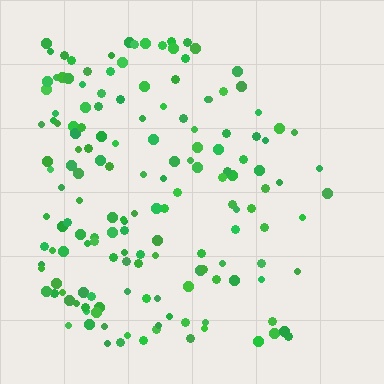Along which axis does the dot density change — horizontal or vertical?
Horizontal.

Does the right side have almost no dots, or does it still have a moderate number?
Still a moderate number, just noticeably fewer than the left.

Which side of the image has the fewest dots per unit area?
The right.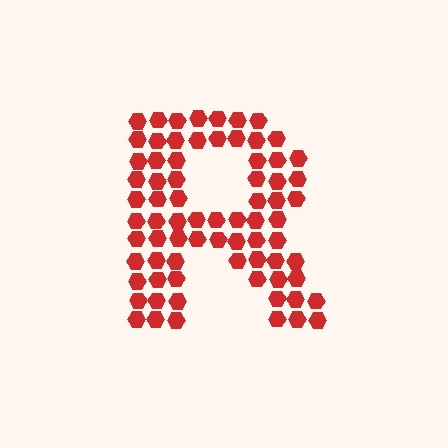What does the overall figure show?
The overall figure shows the letter R.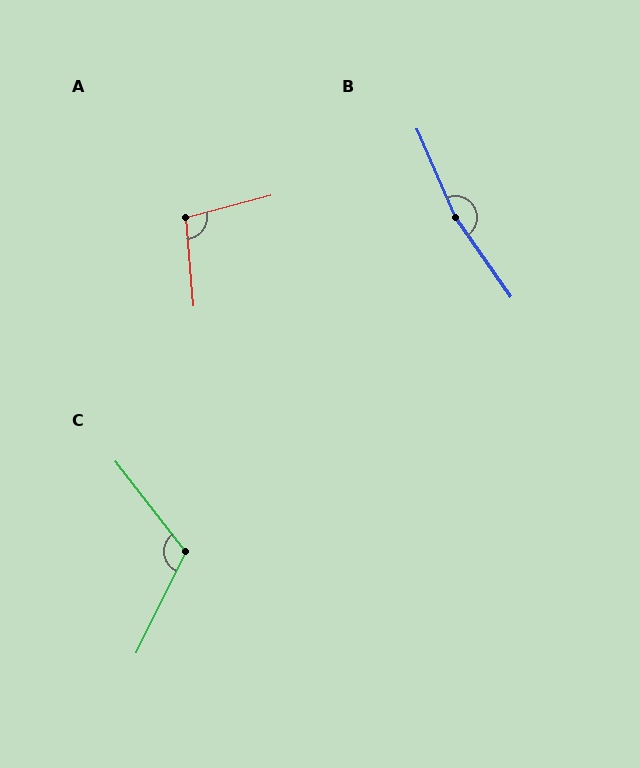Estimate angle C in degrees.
Approximately 116 degrees.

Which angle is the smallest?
A, at approximately 100 degrees.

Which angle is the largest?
B, at approximately 169 degrees.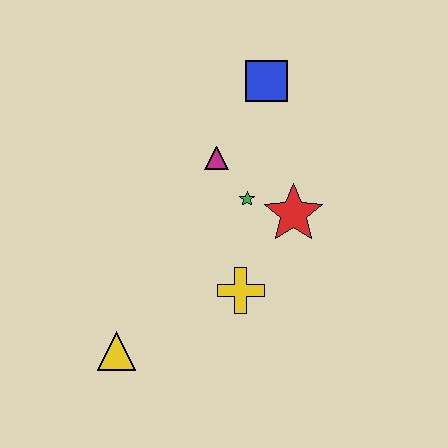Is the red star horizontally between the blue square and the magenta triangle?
No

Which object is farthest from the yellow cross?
The blue square is farthest from the yellow cross.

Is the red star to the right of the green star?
Yes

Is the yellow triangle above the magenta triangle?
No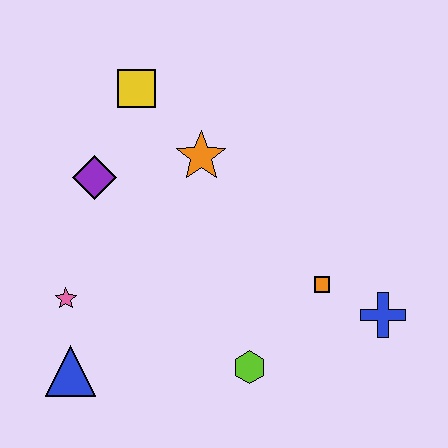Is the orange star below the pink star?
No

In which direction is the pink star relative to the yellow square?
The pink star is below the yellow square.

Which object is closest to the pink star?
The blue triangle is closest to the pink star.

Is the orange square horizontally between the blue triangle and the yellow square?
No